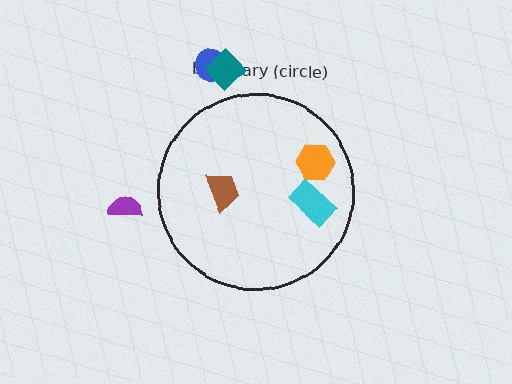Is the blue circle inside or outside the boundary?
Outside.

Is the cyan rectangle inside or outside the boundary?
Inside.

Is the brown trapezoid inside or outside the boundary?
Inside.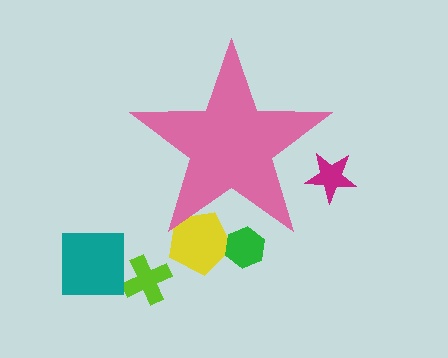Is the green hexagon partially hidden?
Yes, the green hexagon is partially hidden behind the pink star.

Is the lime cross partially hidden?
No, the lime cross is fully visible.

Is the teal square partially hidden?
No, the teal square is fully visible.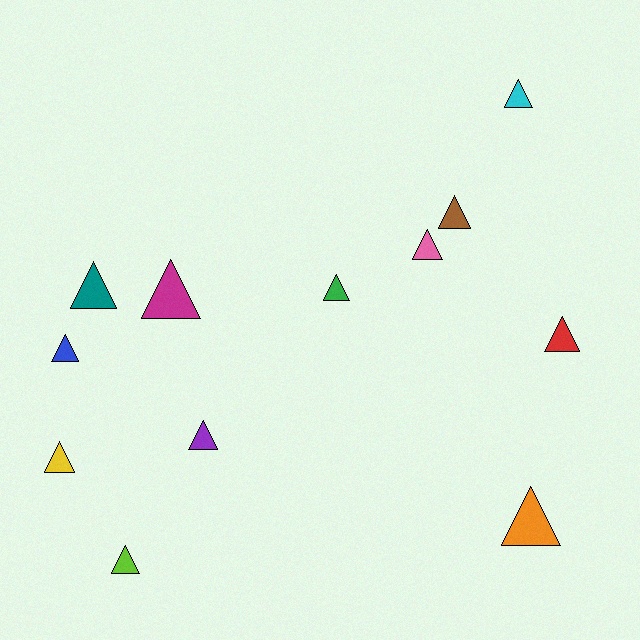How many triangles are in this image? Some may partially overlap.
There are 12 triangles.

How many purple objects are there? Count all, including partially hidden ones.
There is 1 purple object.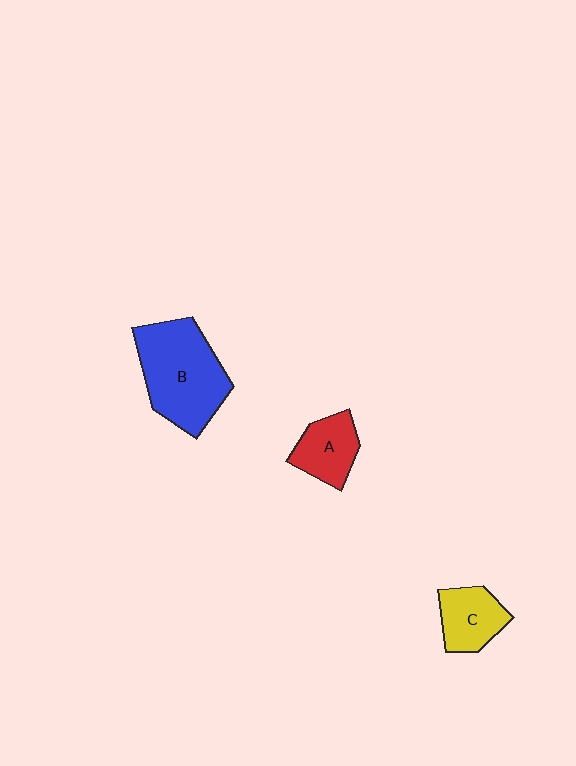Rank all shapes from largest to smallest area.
From largest to smallest: B (blue), C (yellow), A (red).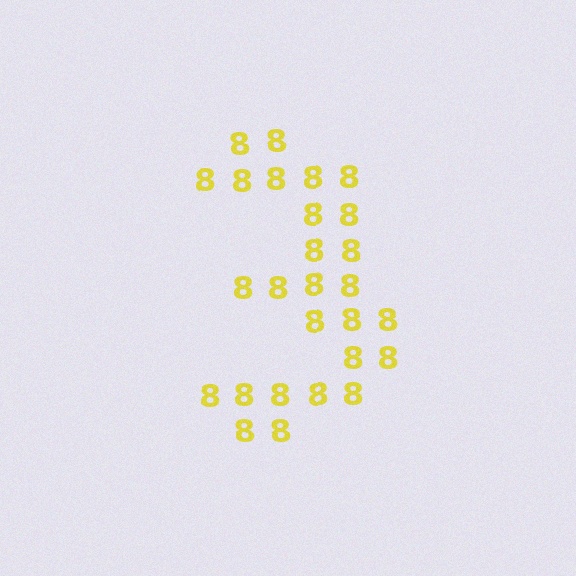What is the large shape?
The large shape is the digit 3.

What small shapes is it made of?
It is made of small digit 8's.